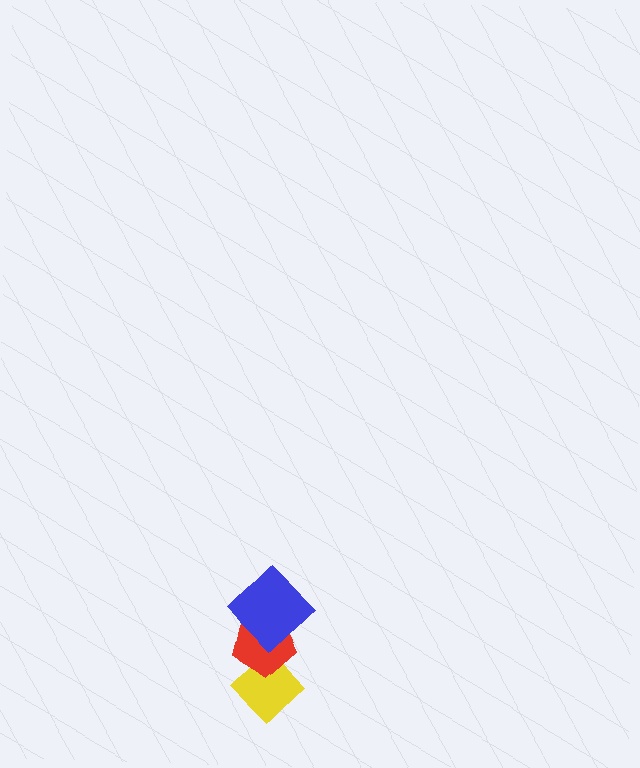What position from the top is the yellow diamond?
The yellow diamond is 3rd from the top.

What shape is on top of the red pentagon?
The blue diamond is on top of the red pentagon.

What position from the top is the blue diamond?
The blue diamond is 1st from the top.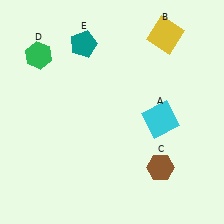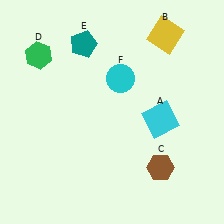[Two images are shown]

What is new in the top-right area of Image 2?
A cyan circle (F) was added in the top-right area of Image 2.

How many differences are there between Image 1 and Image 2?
There is 1 difference between the two images.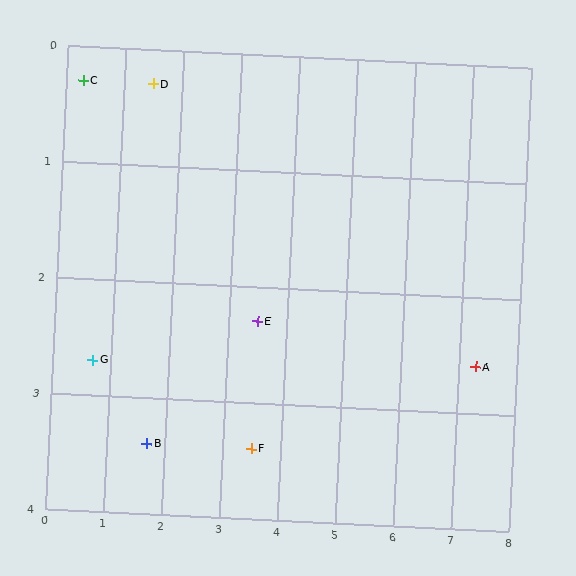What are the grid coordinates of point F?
Point F is at approximately (3.5, 3.4).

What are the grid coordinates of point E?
Point E is at approximately (3.5, 2.3).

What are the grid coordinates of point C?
Point C is at approximately (0.3, 0.3).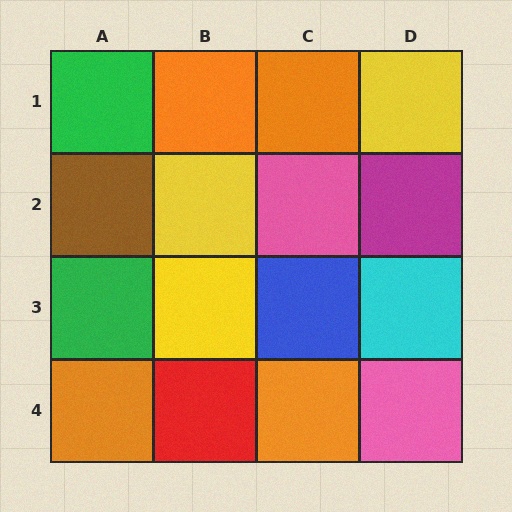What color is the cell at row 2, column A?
Brown.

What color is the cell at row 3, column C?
Blue.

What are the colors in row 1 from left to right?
Green, orange, orange, yellow.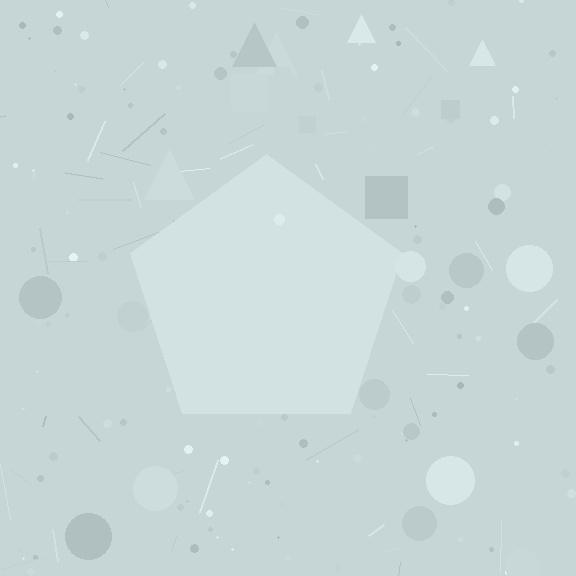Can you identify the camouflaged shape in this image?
The camouflaged shape is a pentagon.